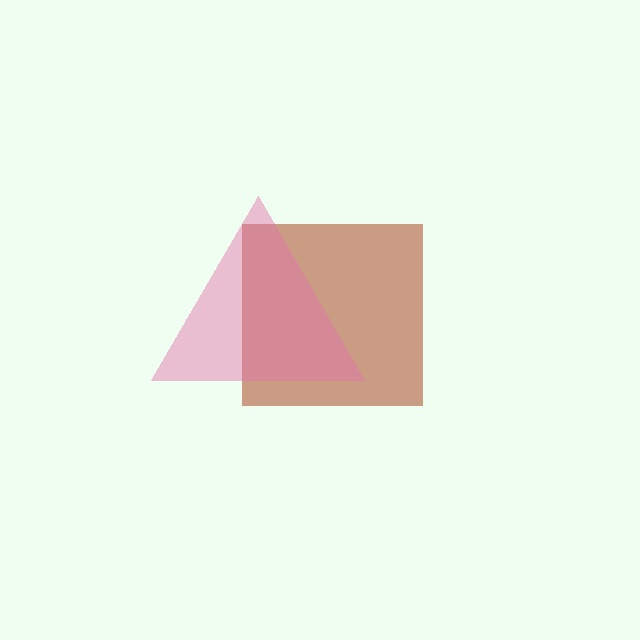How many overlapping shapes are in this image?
There are 2 overlapping shapes in the image.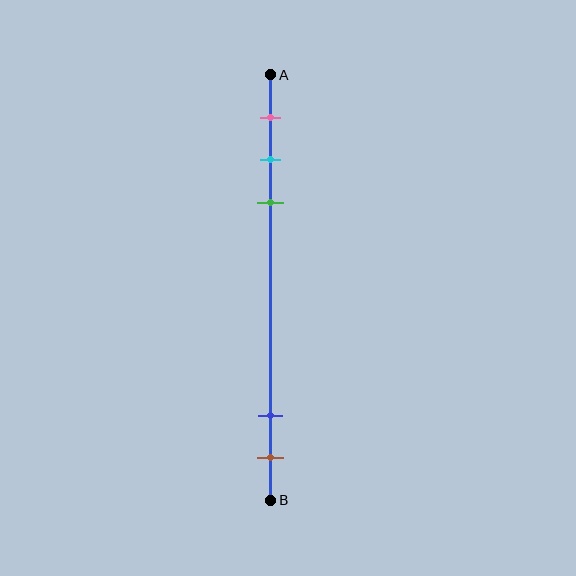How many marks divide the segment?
There are 5 marks dividing the segment.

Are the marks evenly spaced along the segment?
No, the marks are not evenly spaced.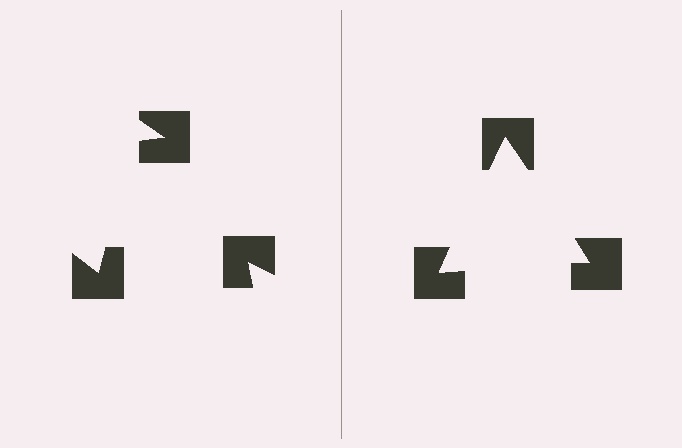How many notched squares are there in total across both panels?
6 — 3 on each side.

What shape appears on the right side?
An illusory triangle.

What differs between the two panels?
The notched squares are positioned identically on both sides; only the wedge orientations differ. On the right they align to a triangle; on the left they are misaligned.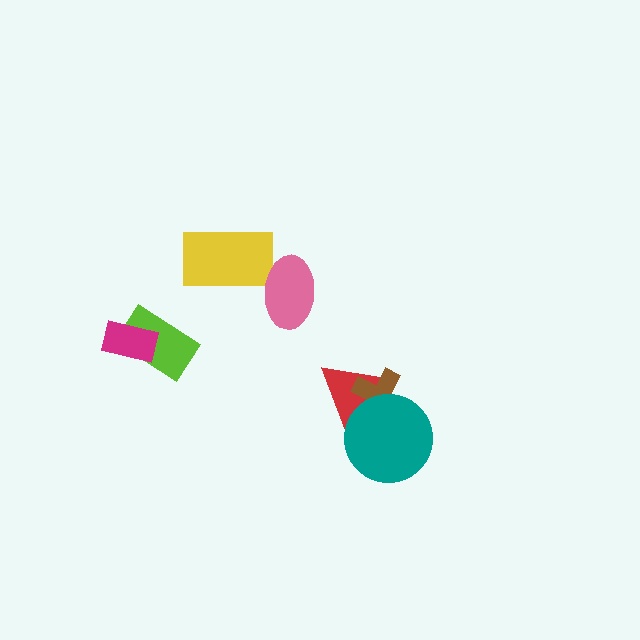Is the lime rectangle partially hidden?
Yes, it is partially covered by another shape.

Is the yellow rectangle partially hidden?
Yes, it is partially covered by another shape.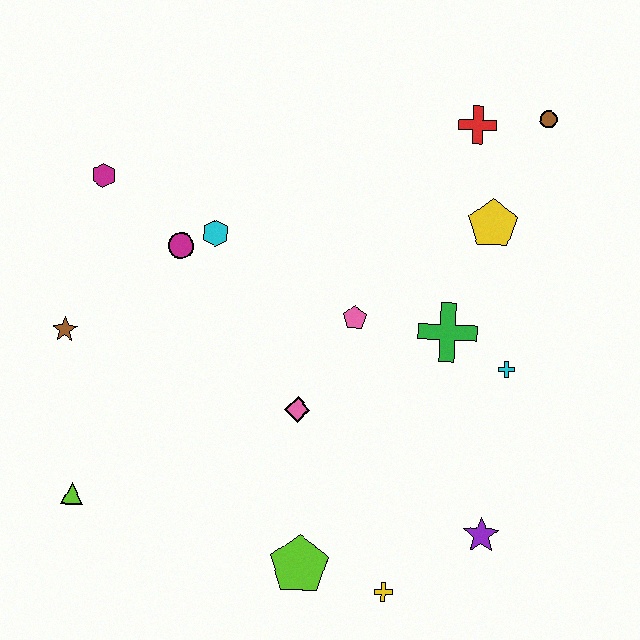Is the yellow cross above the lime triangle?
No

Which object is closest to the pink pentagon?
The green cross is closest to the pink pentagon.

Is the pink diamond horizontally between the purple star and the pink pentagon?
No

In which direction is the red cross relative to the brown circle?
The red cross is to the left of the brown circle.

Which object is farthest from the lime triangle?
The brown circle is farthest from the lime triangle.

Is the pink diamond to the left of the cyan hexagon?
No